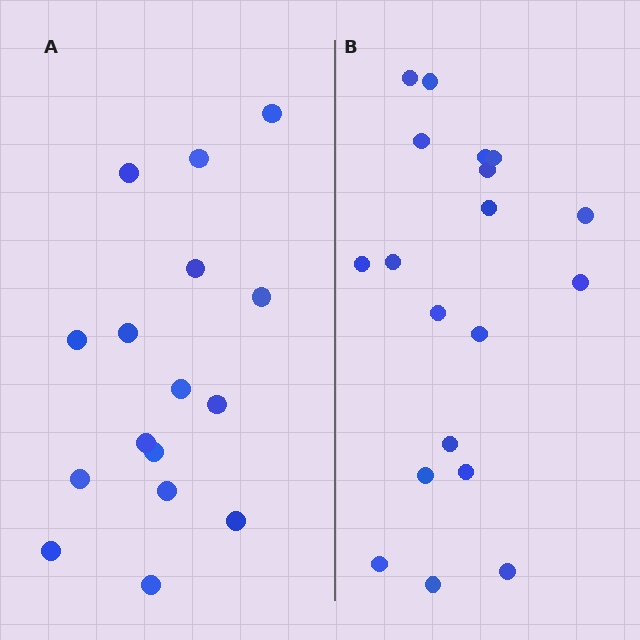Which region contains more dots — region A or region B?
Region B (the right region) has more dots.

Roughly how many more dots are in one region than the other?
Region B has just a few more — roughly 2 or 3 more dots than region A.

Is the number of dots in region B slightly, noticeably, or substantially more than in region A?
Region B has only slightly more — the two regions are fairly close. The ratio is roughly 1.2 to 1.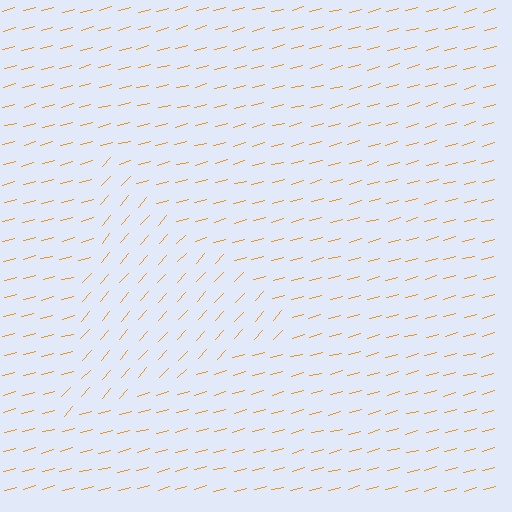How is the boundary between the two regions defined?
The boundary is defined purely by a change in line orientation (approximately 33 degrees difference). All lines are the same color and thickness.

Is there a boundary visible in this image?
Yes, there is a texture boundary formed by a change in line orientation.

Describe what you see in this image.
The image is filled with small orange line segments. A triangle region in the image has lines oriented differently from the surrounding lines, creating a visible texture boundary.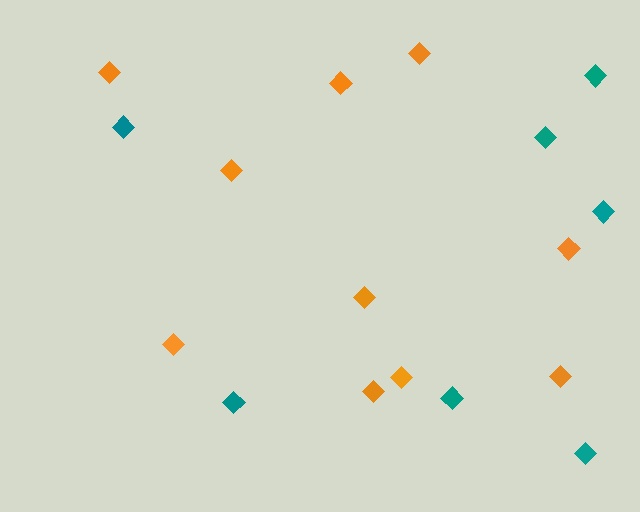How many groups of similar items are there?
There are 2 groups: one group of orange diamonds (10) and one group of teal diamonds (7).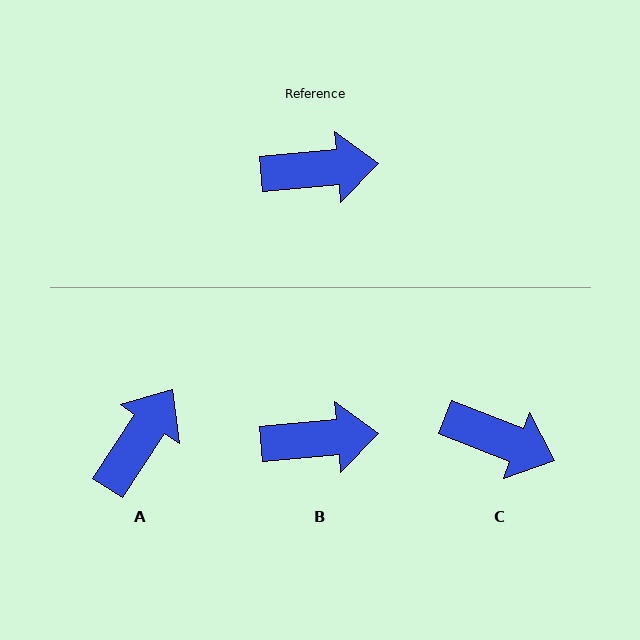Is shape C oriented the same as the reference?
No, it is off by about 27 degrees.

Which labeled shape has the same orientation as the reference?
B.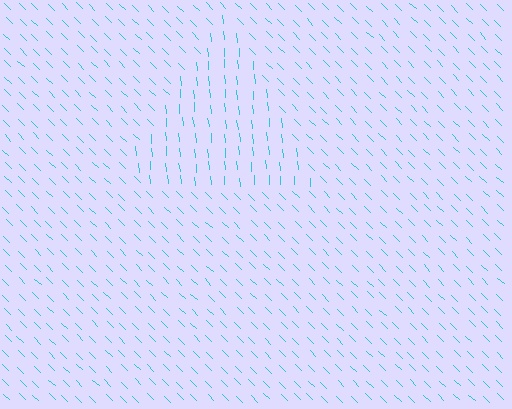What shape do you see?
I see a triangle.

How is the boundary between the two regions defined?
The boundary is defined purely by a change in line orientation (approximately 40 degrees difference). All lines are the same color and thickness.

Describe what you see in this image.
The image is filled with small cyan line segments. A triangle region in the image has lines oriented differently from the surrounding lines, creating a visible texture boundary.